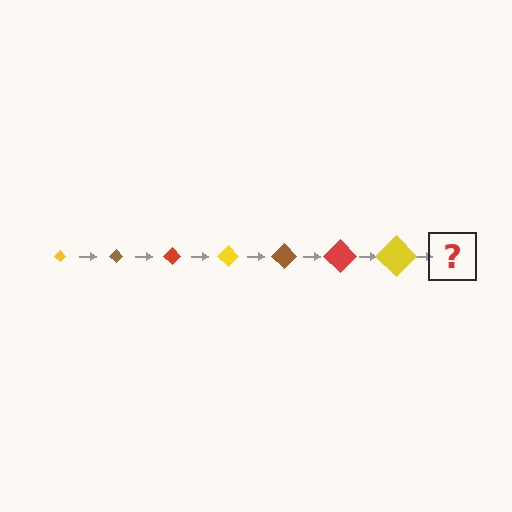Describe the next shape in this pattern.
It should be a brown diamond, larger than the previous one.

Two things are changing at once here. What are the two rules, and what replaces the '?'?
The two rules are that the diamond grows larger each step and the color cycles through yellow, brown, and red. The '?' should be a brown diamond, larger than the previous one.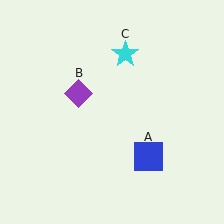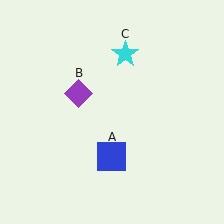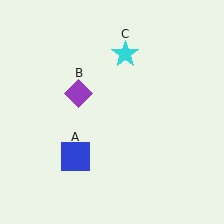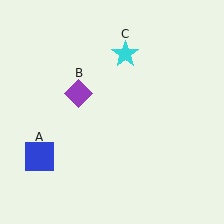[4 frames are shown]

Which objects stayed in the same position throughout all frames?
Purple diamond (object B) and cyan star (object C) remained stationary.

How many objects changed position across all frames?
1 object changed position: blue square (object A).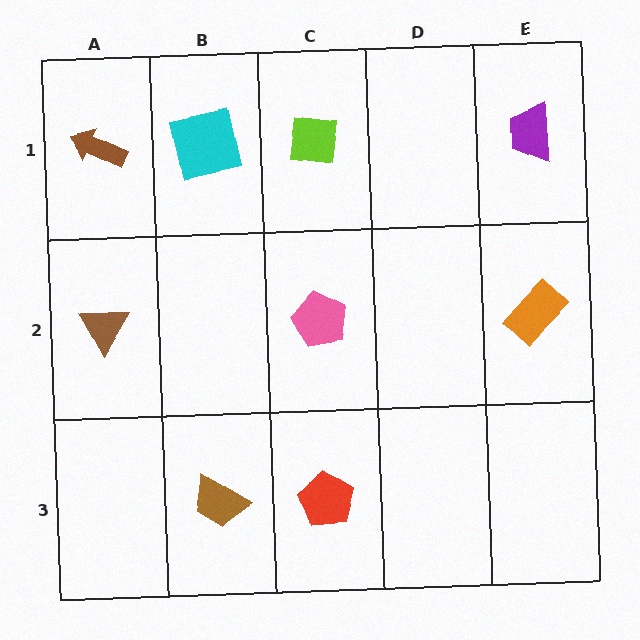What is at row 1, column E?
A purple trapezoid.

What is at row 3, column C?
A red pentagon.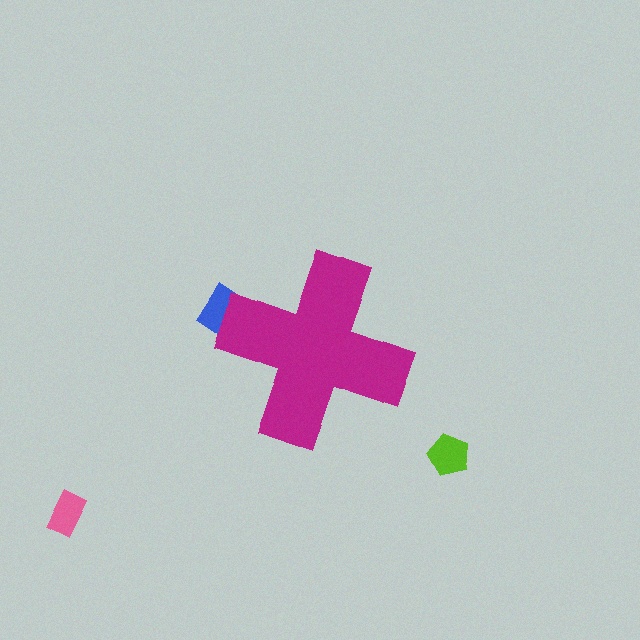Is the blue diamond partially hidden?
Yes, the blue diamond is partially hidden behind the magenta cross.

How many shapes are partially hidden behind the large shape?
1 shape is partially hidden.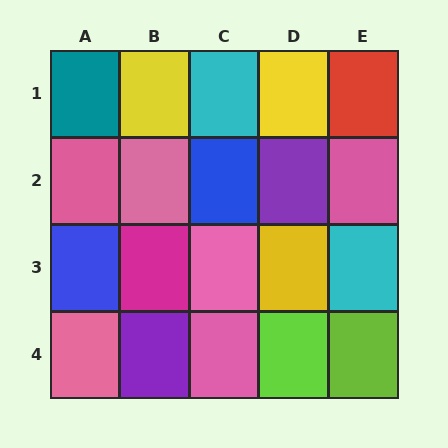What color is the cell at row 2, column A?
Pink.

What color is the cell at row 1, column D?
Yellow.